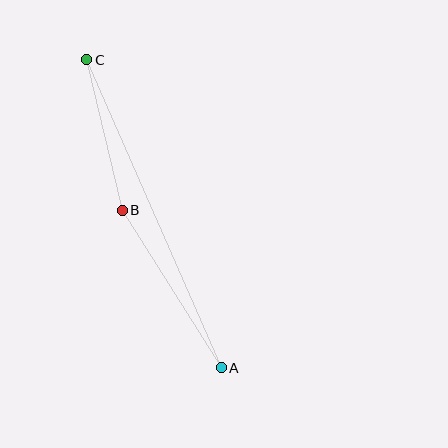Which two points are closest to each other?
Points B and C are closest to each other.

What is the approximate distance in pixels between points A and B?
The distance between A and B is approximately 186 pixels.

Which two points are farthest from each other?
Points A and C are farthest from each other.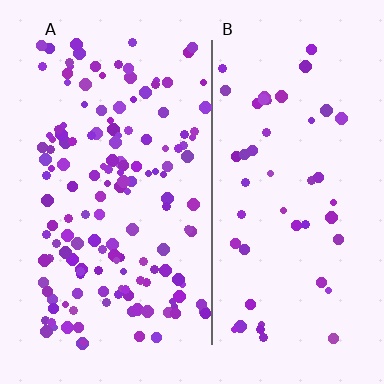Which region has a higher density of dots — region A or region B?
A (the left).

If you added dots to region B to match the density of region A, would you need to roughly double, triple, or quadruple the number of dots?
Approximately triple.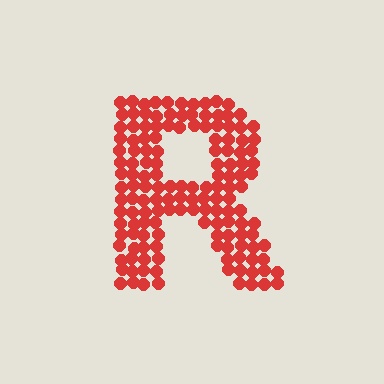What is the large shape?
The large shape is the letter R.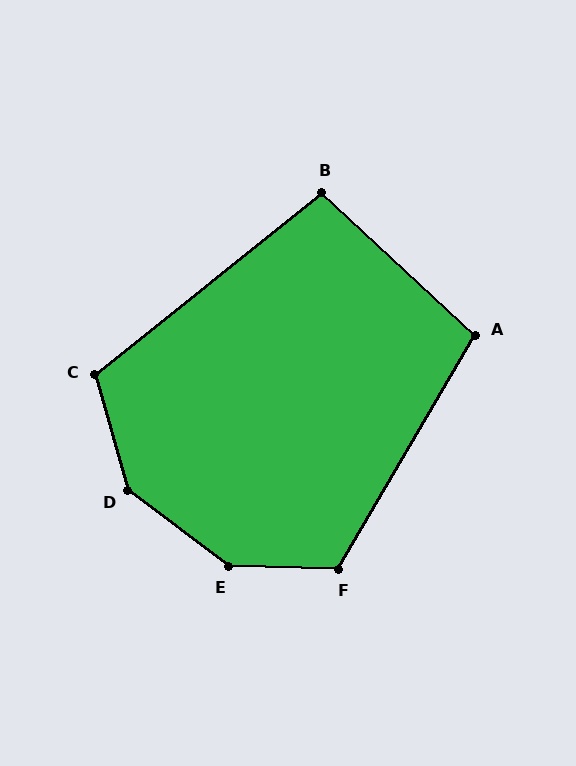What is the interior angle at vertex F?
Approximately 119 degrees (obtuse).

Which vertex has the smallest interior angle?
B, at approximately 98 degrees.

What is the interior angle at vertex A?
Approximately 102 degrees (obtuse).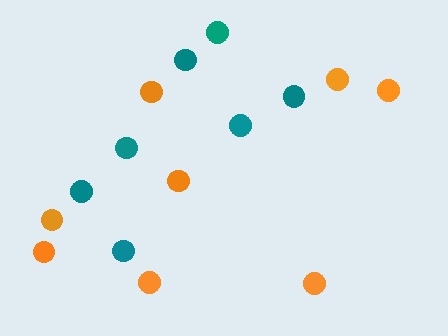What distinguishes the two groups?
There are 2 groups: one group of orange circles (8) and one group of teal circles (7).